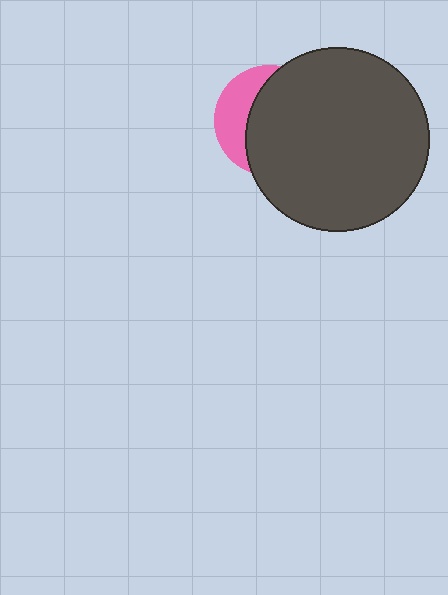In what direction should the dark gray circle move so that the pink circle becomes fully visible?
The dark gray circle should move right. That is the shortest direction to clear the overlap and leave the pink circle fully visible.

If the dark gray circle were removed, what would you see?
You would see the complete pink circle.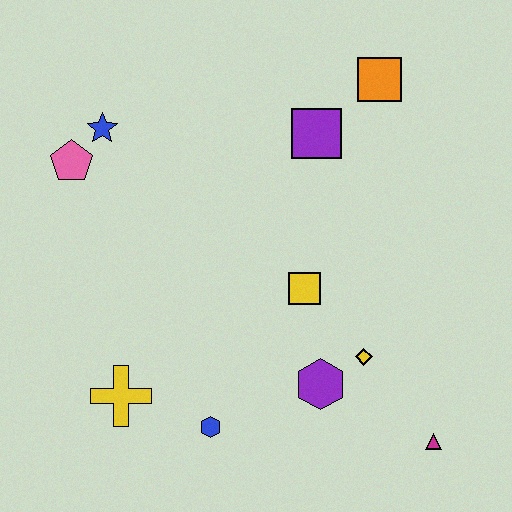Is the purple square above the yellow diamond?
Yes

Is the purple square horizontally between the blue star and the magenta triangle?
Yes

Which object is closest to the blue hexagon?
The yellow cross is closest to the blue hexagon.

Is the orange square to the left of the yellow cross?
No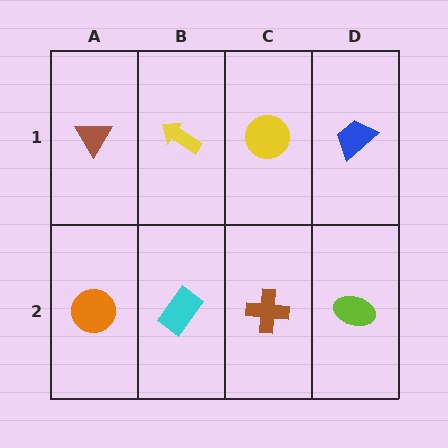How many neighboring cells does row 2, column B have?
3.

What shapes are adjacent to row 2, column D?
A blue trapezoid (row 1, column D), a brown cross (row 2, column C).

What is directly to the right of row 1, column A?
A yellow arrow.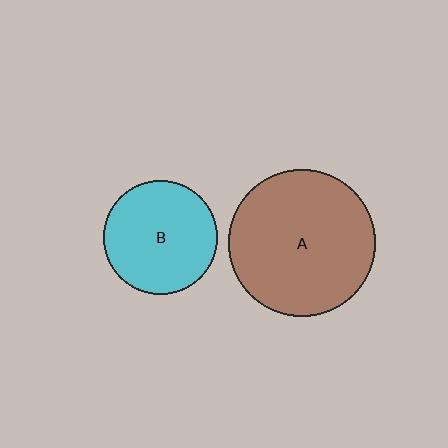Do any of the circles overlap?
No, none of the circles overlap.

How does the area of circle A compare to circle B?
Approximately 1.6 times.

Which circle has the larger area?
Circle A (brown).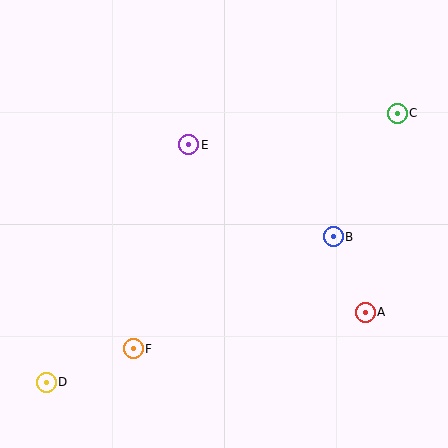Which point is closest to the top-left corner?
Point E is closest to the top-left corner.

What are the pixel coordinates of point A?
Point A is at (365, 312).